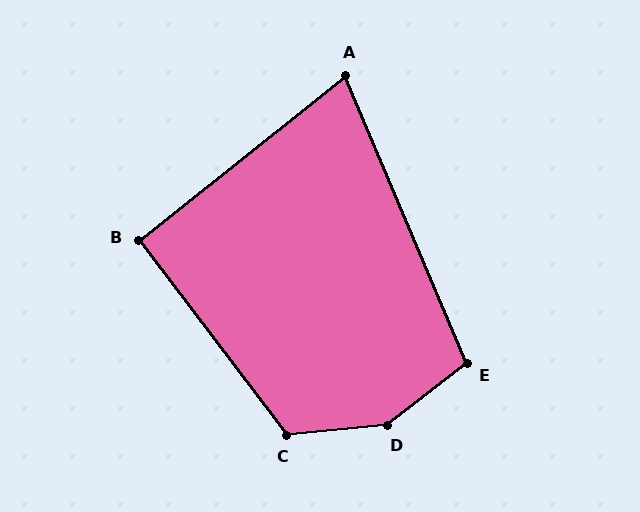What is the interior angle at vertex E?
Approximately 105 degrees (obtuse).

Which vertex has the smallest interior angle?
A, at approximately 74 degrees.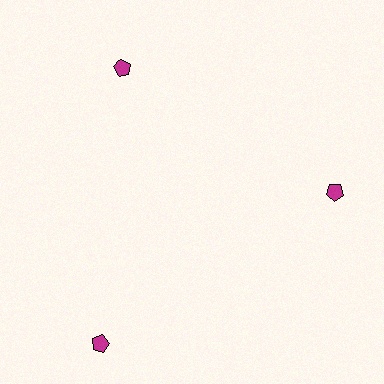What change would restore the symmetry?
The symmetry would be restored by moving it inward, back onto the ring so that all 3 pentagons sit at equal angles and equal distance from the center.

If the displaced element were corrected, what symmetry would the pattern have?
It would have 3-fold rotational symmetry — the pattern would map onto itself every 120 degrees.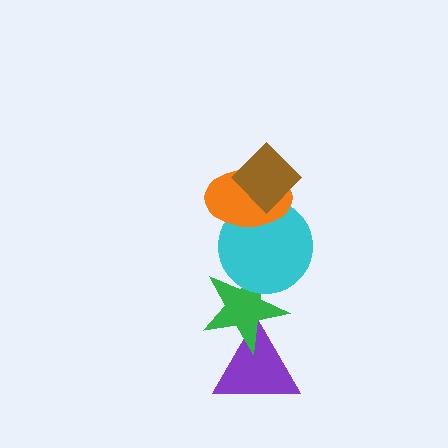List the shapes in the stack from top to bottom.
From top to bottom: the brown diamond, the orange ellipse, the cyan circle, the green star, the purple triangle.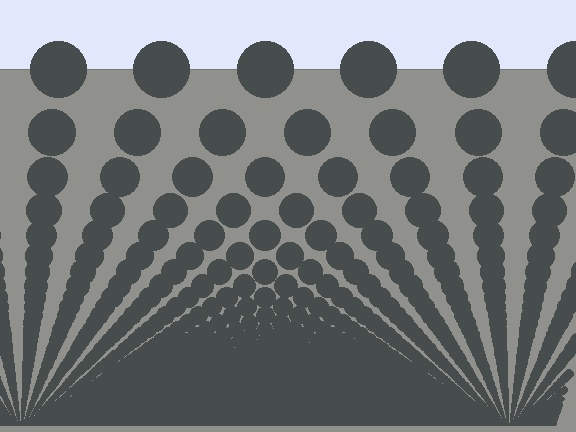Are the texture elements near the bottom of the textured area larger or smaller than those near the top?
Smaller. The gradient is inverted — elements near the bottom are smaller and denser.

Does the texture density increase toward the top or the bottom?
Density increases toward the bottom.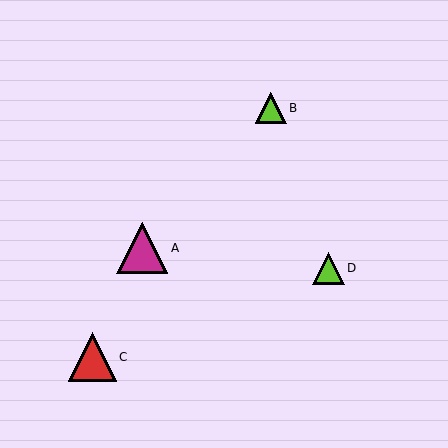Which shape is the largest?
The magenta triangle (labeled A) is the largest.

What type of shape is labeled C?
Shape C is a red triangle.